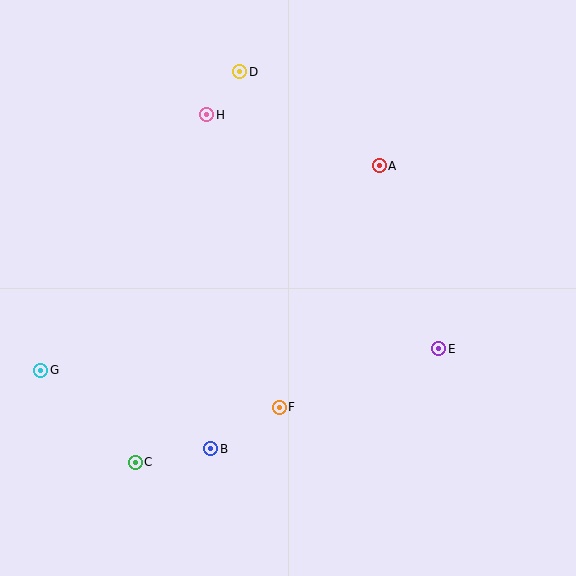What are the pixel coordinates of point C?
Point C is at (135, 462).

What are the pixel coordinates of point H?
Point H is at (207, 115).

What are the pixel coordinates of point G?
Point G is at (41, 370).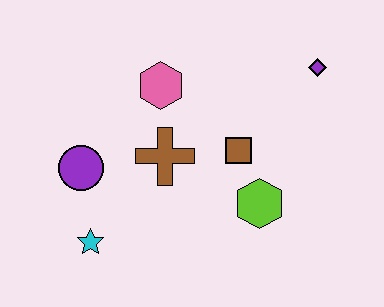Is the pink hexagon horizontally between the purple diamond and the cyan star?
Yes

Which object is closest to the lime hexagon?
The brown square is closest to the lime hexagon.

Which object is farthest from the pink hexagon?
The cyan star is farthest from the pink hexagon.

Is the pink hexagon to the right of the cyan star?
Yes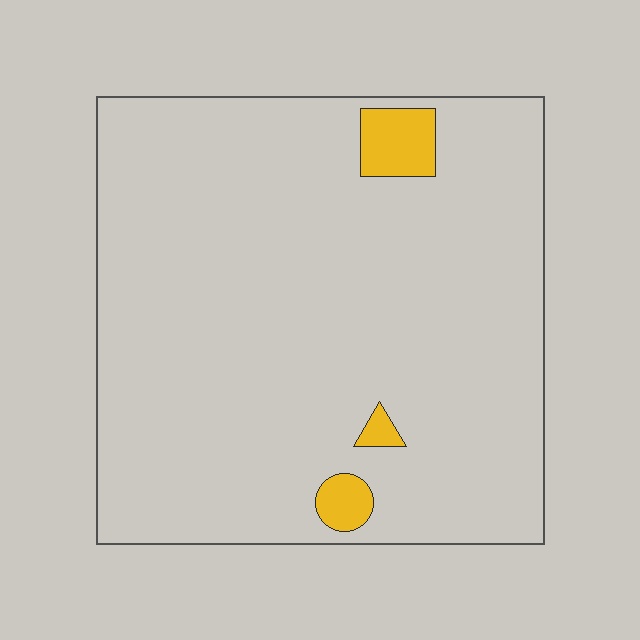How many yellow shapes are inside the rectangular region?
3.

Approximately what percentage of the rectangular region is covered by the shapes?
Approximately 5%.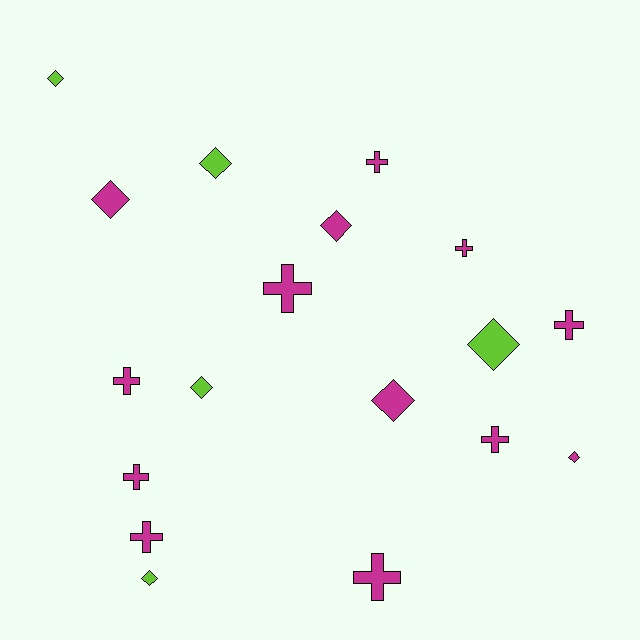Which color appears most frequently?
Magenta, with 13 objects.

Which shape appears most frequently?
Cross, with 9 objects.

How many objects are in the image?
There are 18 objects.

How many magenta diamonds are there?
There are 4 magenta diamonds.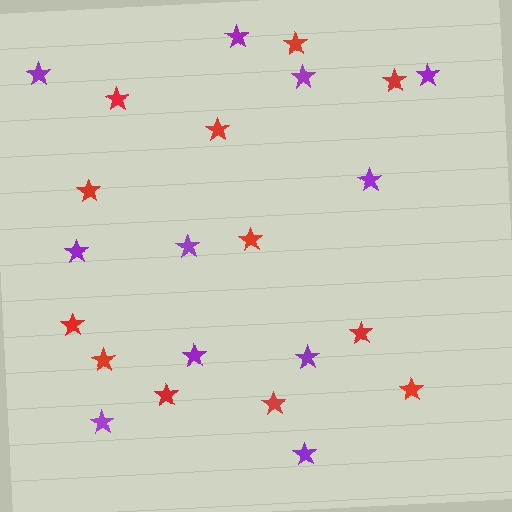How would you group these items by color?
There are 2 groups: one group of red stars (12) and one group of purple stars (11).